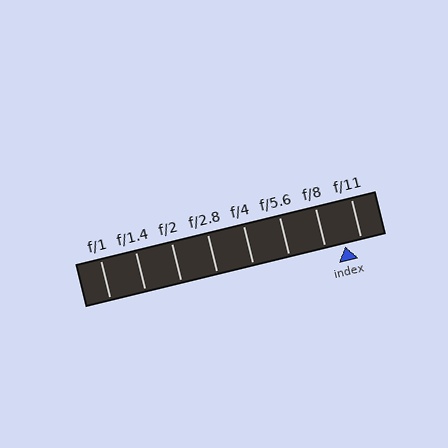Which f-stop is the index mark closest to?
The index mark is closest to f/11.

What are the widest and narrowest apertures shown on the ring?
The widest aperture shown is f/1 and the narrowest is f/11.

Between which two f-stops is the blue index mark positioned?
The index mark is between f/8 and f/11.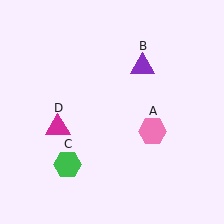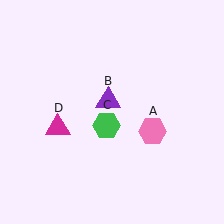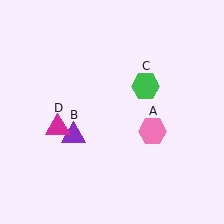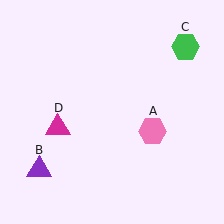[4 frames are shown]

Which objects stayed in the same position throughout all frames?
Pink hexagon (object A) and magenta triangle (object D) remained stationary.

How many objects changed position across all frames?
2 objects changed position: purple triangle (object B), green hexagon (object C).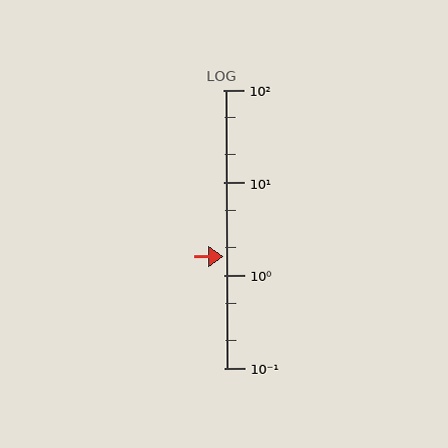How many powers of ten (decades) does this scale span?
The scale spans 3 decades, from 0.1 to 100.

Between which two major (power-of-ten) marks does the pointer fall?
The pointer is between 1 and 10.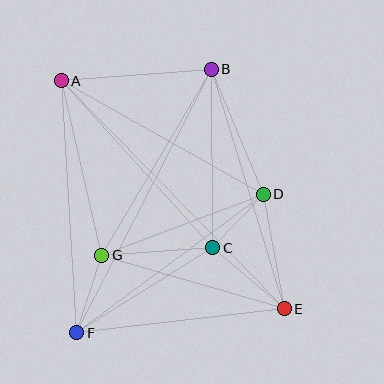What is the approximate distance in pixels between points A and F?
The distance between A and F is approximately 252 pixels.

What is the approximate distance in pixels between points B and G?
The distance between B and G is approximately 216 pixels.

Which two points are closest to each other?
Points C and D are closest to each other.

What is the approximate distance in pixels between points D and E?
The distance between D and E is approximately 117 pixels.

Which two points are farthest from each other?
Points A and E are farthest from each other.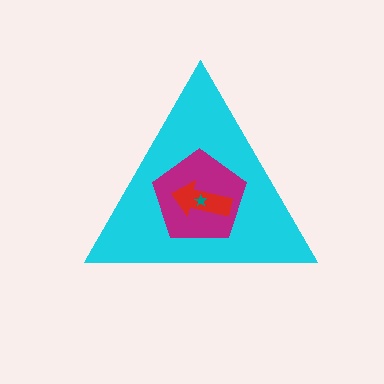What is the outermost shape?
The cyan triangle.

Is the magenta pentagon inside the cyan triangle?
Yes.